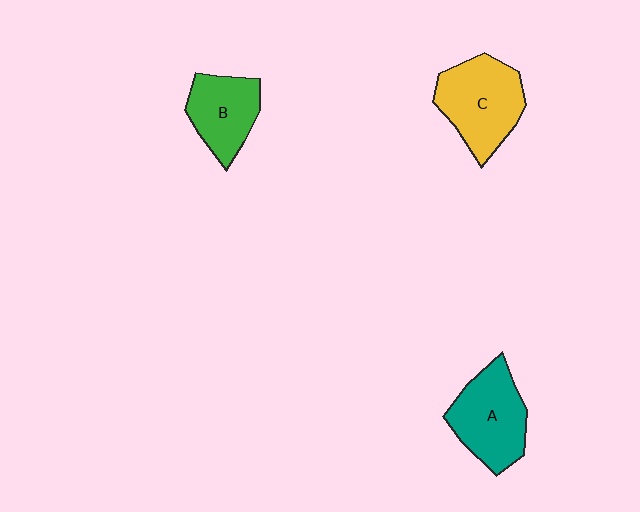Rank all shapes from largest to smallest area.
From largest to smallest: C (yellow), A (teal), B (green).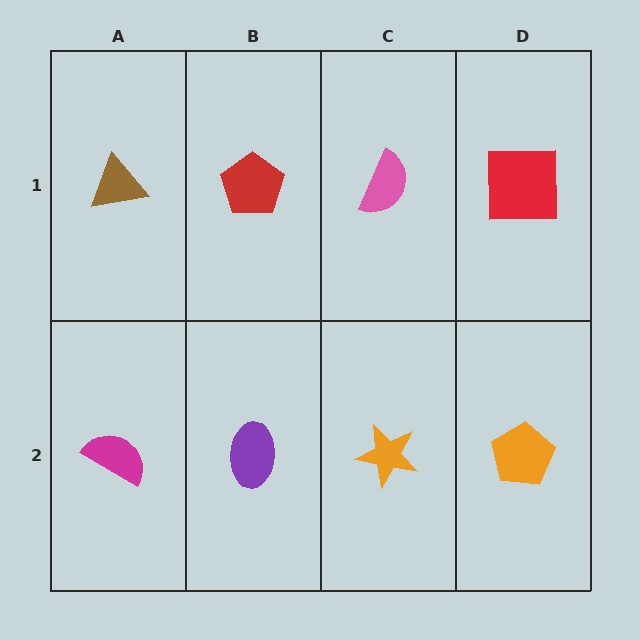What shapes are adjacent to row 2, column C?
A pink semicircle (row 1, column C), a purple ellipse (row 2, column B), an orange pentagon (row 2, column D).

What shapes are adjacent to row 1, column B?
A purple ellipse (row 2, column B), a brown triangle (row 1, column A), a pink semicircle (row 1, column C).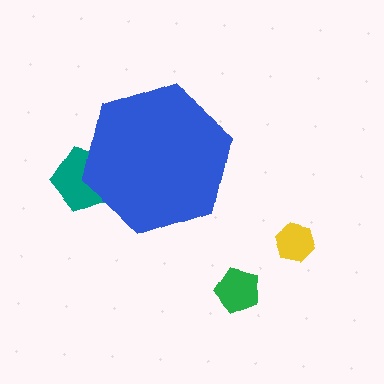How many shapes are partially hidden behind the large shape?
1 shape is partially hidden.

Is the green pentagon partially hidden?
No, the green pentagon is fully visible.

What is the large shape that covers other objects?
A blue hexagon.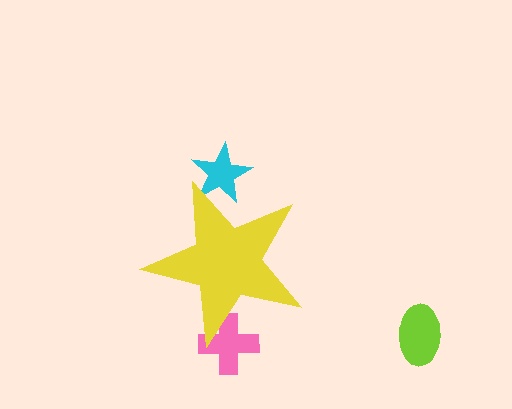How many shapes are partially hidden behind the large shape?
2 shapes are partially hidden.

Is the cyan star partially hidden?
Yes, the cyan star is partially hidden behind the yellow star.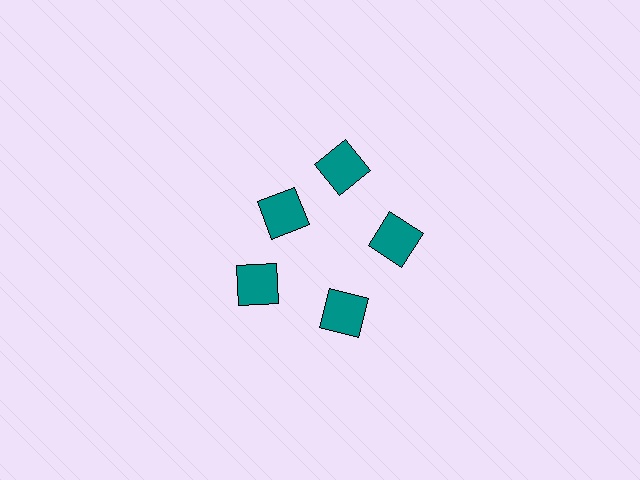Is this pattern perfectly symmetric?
No. The 5 teal squares are arranged in a ring, but one element near the 10 o'clock position is pulled inward toward the center, breaking the 5-fold rotational symmetry.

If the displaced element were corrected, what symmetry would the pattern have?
It would have 5-fold rotational symmetry — the pattern would map onto itself every 72 degrees.